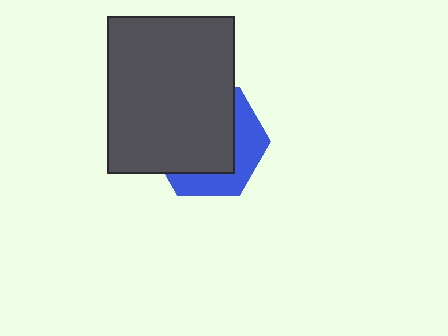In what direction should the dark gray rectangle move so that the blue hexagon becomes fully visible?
The dark gray rectangle should move toward the upper-left. That is the shortest direction to clear the overlap and leave the blue hexagon fully visible.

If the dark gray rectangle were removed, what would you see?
You would see the complete blue hexagon.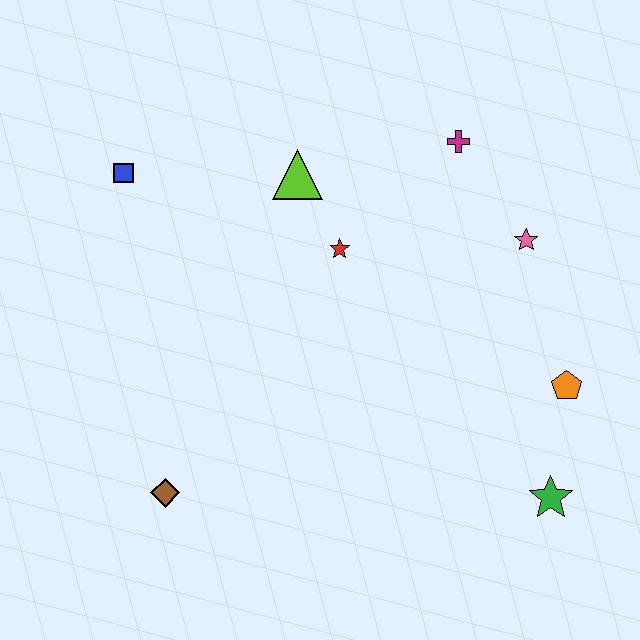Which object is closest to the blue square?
The lime triangle is closest to the blue square.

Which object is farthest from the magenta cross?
The brown diamond is farthest from the magenta cross.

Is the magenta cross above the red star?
Yes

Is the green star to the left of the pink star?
No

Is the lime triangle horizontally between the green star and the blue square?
Yes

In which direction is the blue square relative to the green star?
The blue square is to the left of the green star.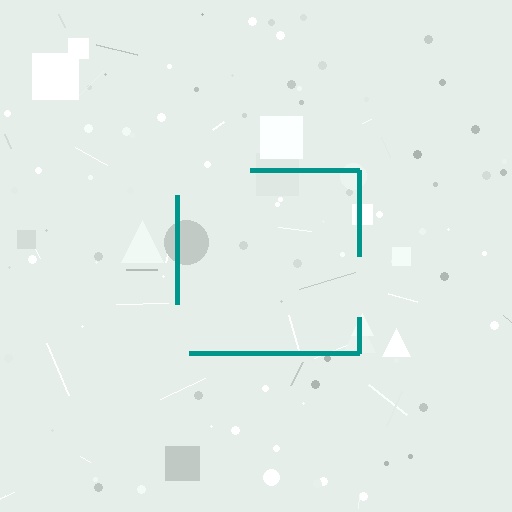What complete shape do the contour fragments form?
The contour fragments form a square.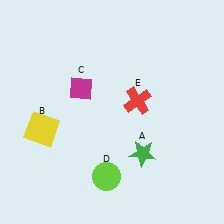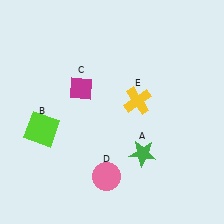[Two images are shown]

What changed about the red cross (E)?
In Image 1, E is red. In Image 2, it changed to yellow.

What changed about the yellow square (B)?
In Image 1, B is yellow. In Image 2, it changed to lime.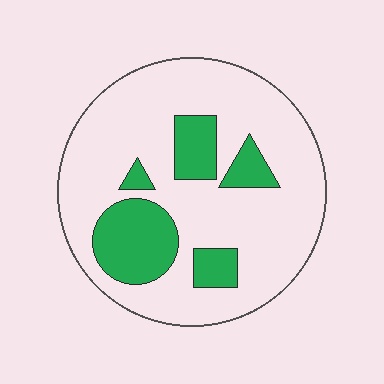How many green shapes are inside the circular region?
5.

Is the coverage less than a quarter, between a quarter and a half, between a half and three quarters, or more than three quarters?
Less than a quarter.